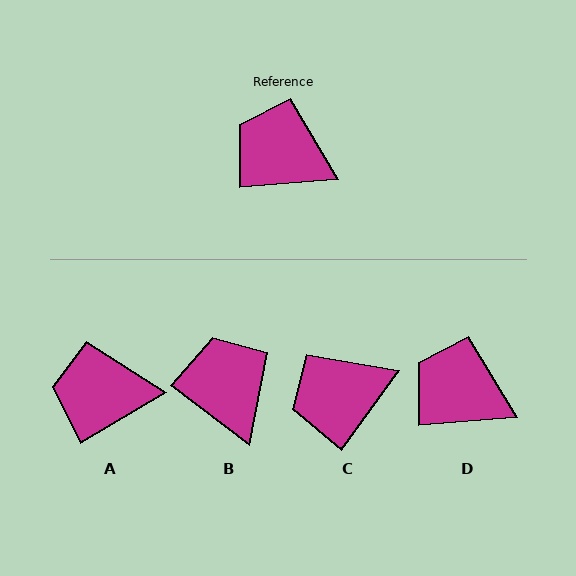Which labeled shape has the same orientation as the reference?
D.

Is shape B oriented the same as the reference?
No, it is off by about 42 degrees.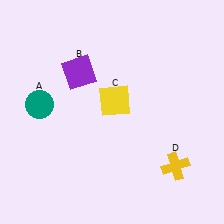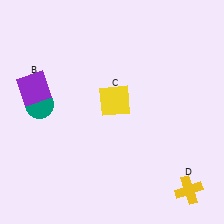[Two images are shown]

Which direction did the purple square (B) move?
The purple square (B) moved left.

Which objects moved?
The objects that moved are: the purple square (B), the yellow cross (D).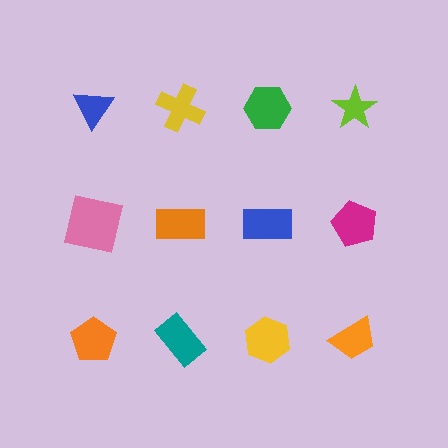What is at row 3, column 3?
A yellow hexagon.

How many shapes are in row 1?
4 shapes.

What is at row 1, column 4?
A lime star.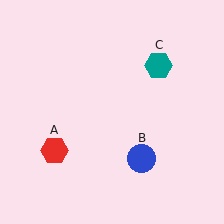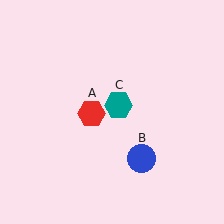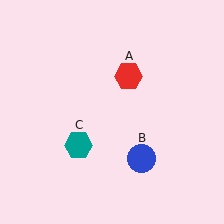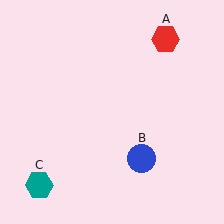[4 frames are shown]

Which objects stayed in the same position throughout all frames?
Blue circle (object B) remained stationary.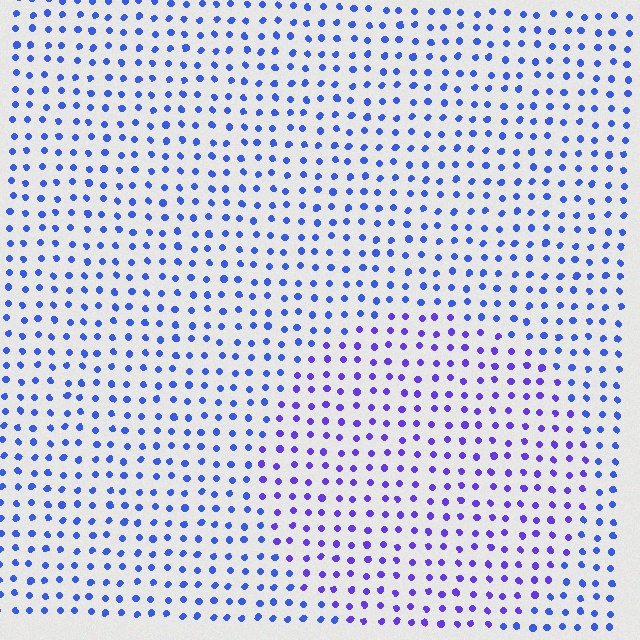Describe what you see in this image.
The image is filled with small blue elements in a uniform arrangement. A circle-shaped region is visible where the elements are tinted to a slightly different hue, forming a subtle color boundary.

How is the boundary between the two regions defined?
The boundary is defined purely by a slight shift in hue (about 28 degrees). Spacing, size, and orientation are identical on both sides.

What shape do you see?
I see a circle.